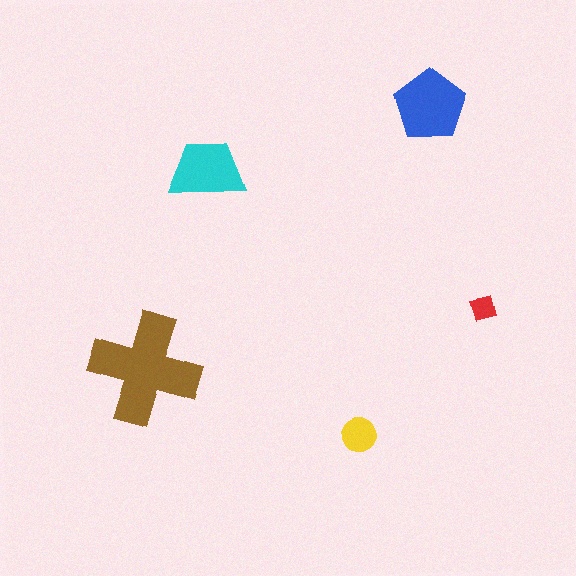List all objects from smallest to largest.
The red diamond, the yellow circle, the cyan trapezoid, the blue pentagon, the brown cross.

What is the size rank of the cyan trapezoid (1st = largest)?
3rd.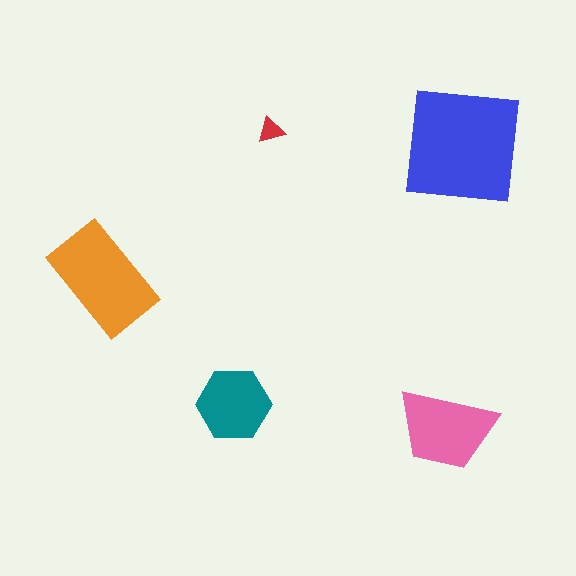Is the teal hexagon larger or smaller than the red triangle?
Larger.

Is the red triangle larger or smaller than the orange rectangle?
Smaller.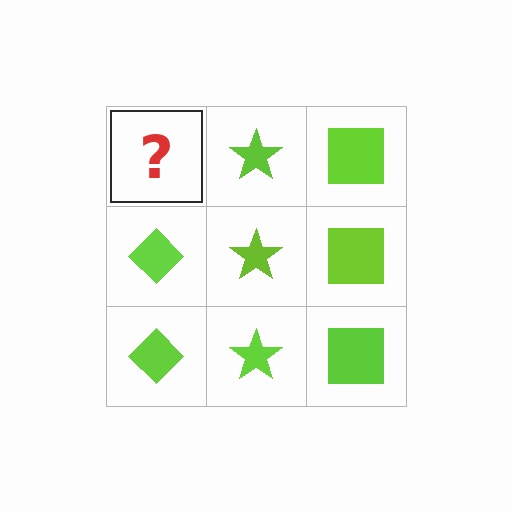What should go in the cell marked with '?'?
The missing cell should contain a lime diamond.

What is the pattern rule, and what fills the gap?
The rule is that each column has a consistent shape. The gap should be filled with a lime diamond.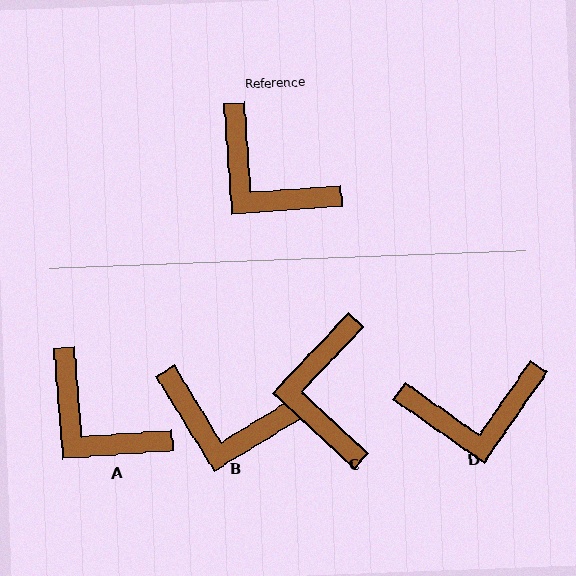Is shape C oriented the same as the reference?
No, it is off by about 47 degrees.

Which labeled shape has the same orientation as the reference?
A.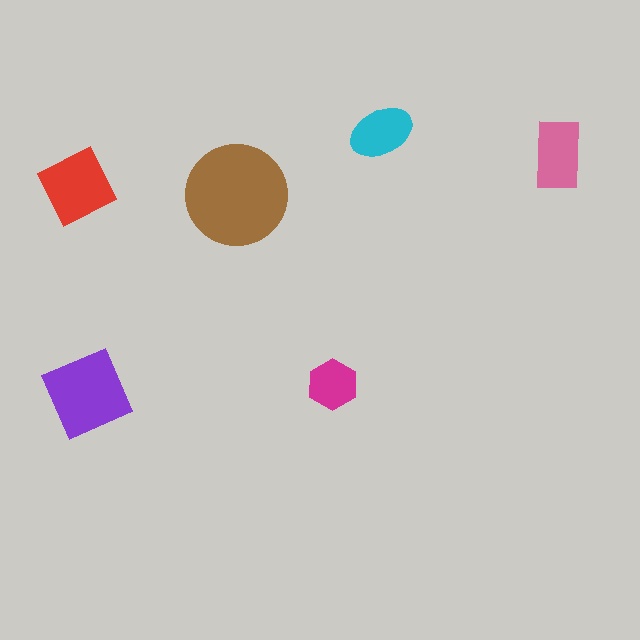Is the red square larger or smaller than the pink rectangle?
Larger.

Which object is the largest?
The brown circle.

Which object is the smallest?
The magenta hexagon.